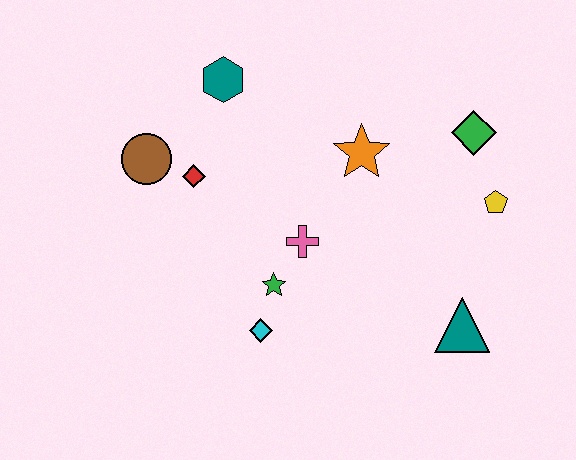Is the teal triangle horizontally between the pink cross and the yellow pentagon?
Yes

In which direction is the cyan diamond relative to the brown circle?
The cyan diamond is below the brown circle.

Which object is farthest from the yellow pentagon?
The brown circle is farthest from the yellow pentagon.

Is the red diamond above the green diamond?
No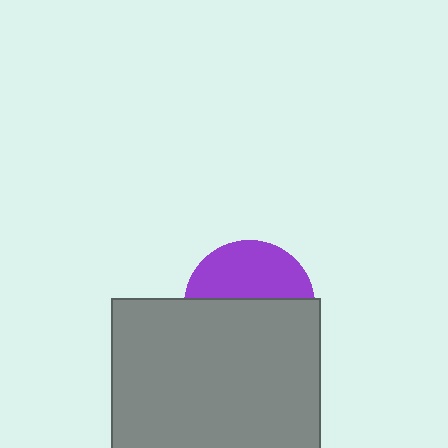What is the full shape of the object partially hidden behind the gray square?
The partially hidden object is a purple circle.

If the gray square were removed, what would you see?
You would see the complete purple circle.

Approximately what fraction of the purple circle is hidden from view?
Roughly 58% of the purple circle is hidden behind the gray square.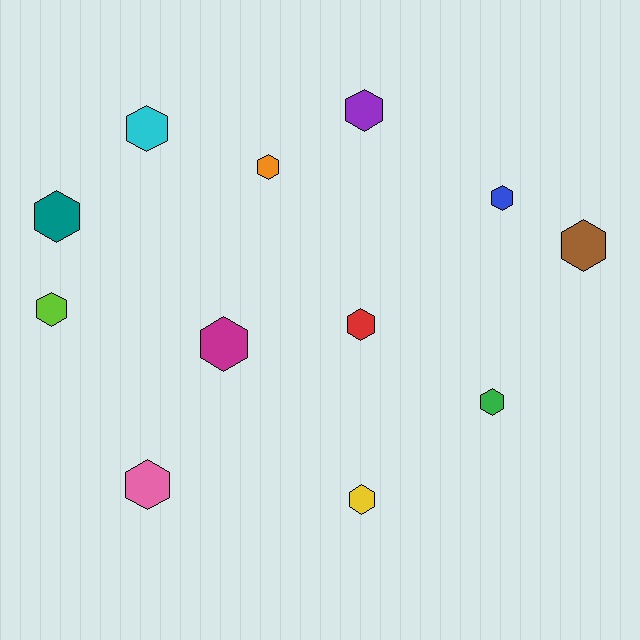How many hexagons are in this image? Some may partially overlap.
There are 12 hexagons.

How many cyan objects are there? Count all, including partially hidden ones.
There is 1 cyan object.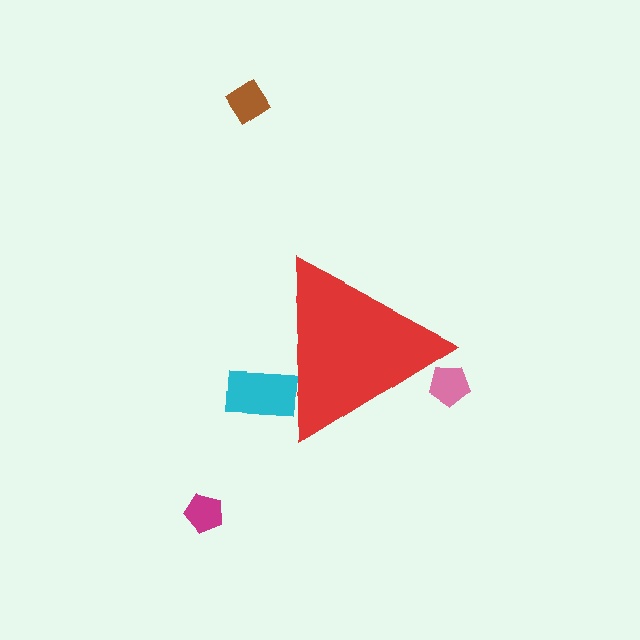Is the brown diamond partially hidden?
No, the brown diamond is fully visible.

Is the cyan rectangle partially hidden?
Yes, the cyan rectangle is partially hidden behind the red triangle.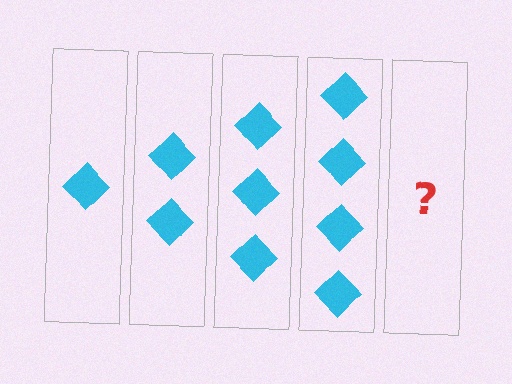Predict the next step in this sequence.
The next step is 5 diamonds.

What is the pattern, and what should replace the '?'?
The pattern is that each step adds one more diamond. The '?' should be 5 diamonds.